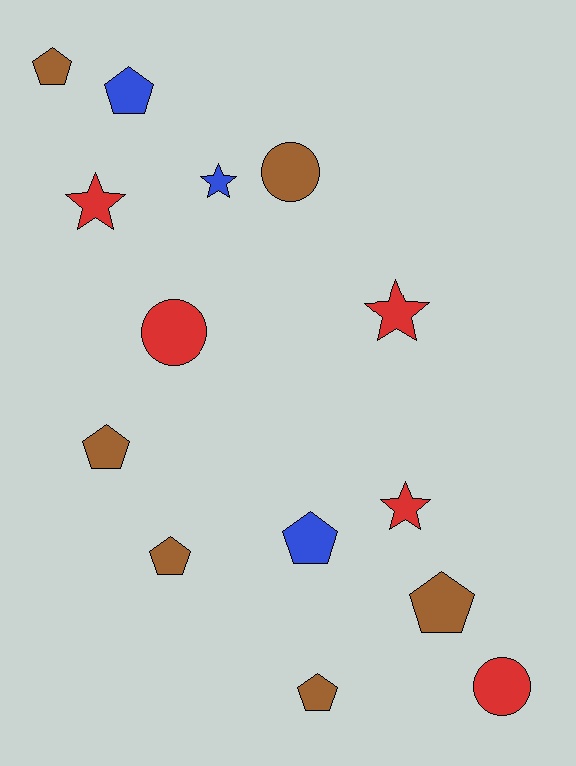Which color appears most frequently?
Brown, with 6 objects.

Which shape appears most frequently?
Pentagon, with 7 objects.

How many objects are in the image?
There are 14 objects.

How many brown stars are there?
There are no brown stars.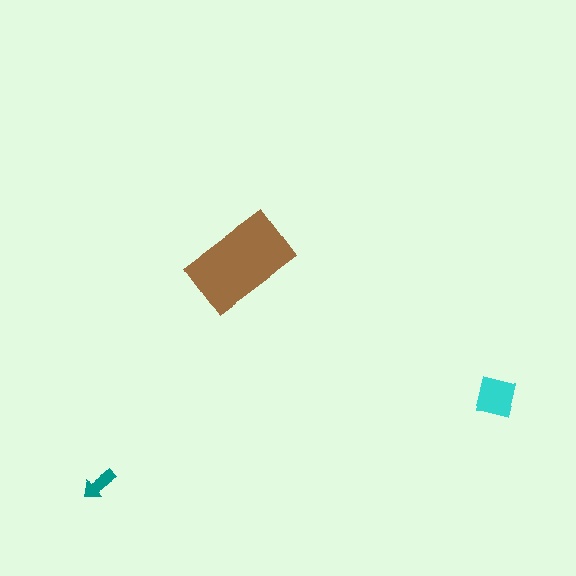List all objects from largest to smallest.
The brown rectangle, the cyan square, the teal arrow.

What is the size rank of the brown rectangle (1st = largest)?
1st.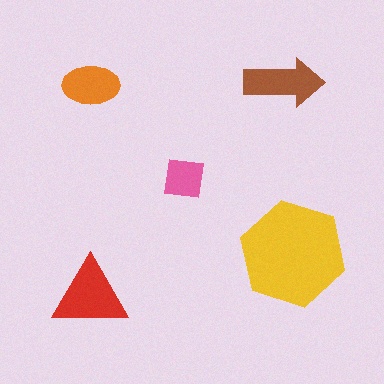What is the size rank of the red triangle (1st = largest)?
2nd.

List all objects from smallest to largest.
The pink square, the orange ellipse, the brown arrow, the red triangle, the yellow hexagon.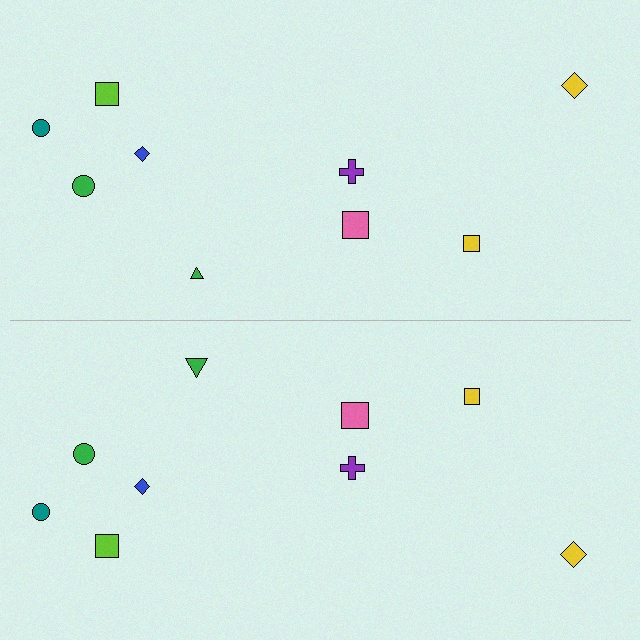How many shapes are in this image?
There are 18 shapes in this image.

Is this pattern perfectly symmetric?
No, the pattern is not perfectly symmetric. The green triangle on the bottom side has a different size than its mirror counterpart.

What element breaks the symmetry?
The green triangle on the bottom side has a different size than its mirror counterpart.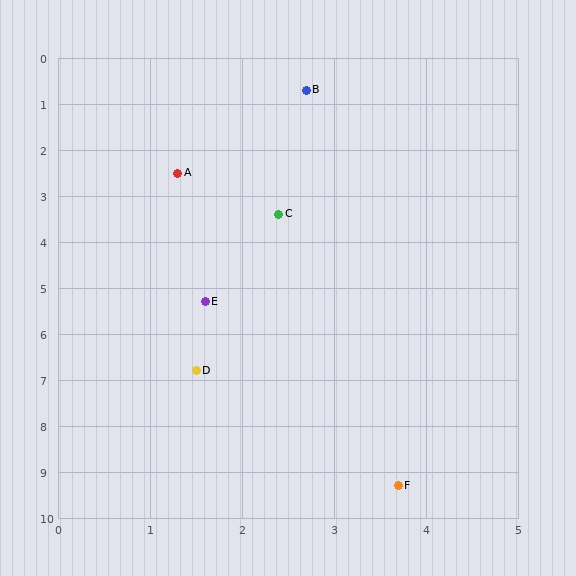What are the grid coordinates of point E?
Point E is at approximately (1.6, 5.3).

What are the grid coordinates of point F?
Point F is at approximately (3.7, 9.3).